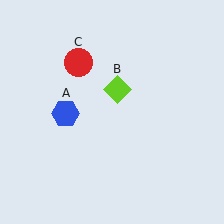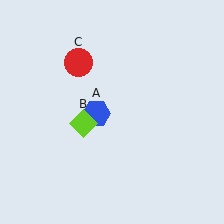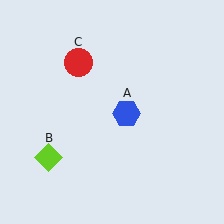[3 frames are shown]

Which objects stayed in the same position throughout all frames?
Red circle (object C) remained stationary.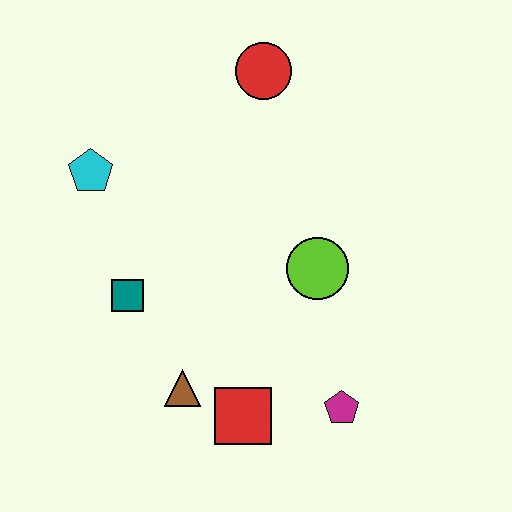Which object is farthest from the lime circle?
The cyan pentagon is farthest from the lime circle.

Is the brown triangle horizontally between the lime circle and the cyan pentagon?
Yes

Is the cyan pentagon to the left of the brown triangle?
Yes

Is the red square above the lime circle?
No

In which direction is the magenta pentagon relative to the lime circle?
The magenta pentagon is below the lime circle.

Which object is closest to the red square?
The brown triangle is closest to the red square.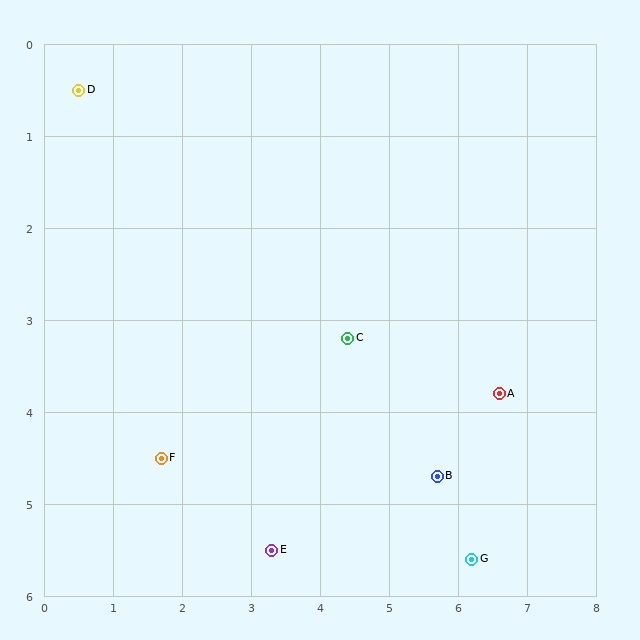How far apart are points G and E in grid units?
Points G and E are about 2.9 grid units apart.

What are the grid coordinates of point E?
Point E is at approximately (3.3, 5.5).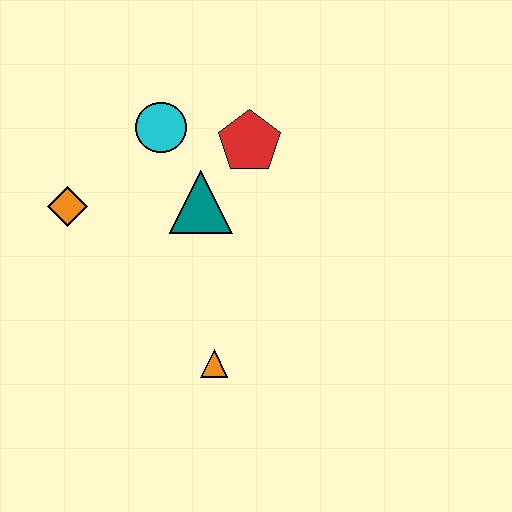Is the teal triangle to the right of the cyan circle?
Yes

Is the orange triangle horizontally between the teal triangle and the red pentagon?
Yes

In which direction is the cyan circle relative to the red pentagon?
The cyan circle is to the left of the red pentagon.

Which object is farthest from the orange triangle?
The cyan circle is farthest from the orange triangle.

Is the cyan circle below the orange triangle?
No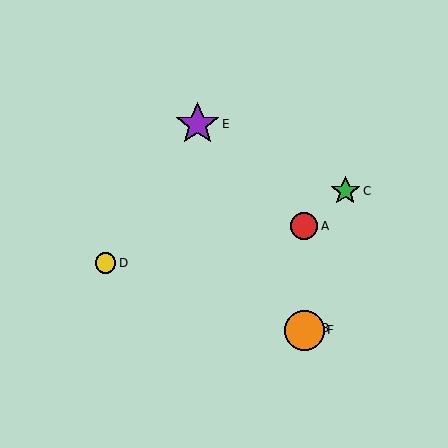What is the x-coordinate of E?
Object E is at x≈198.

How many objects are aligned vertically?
3 objects (A, B, F) are aligned vertically.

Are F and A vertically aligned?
Yes, both are at x≈304.